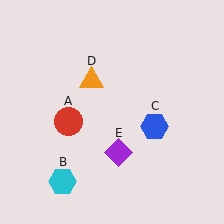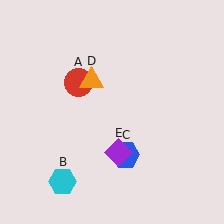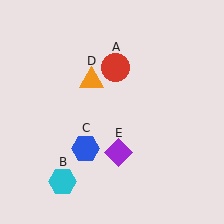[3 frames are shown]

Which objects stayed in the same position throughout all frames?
Cyan hexagon (object B) and orange triangle (object D) and purple diamond (object E) remained stationary.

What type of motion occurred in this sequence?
The red circle (object A), blue hexagon (object C) rotated clockwise around the center of the scene.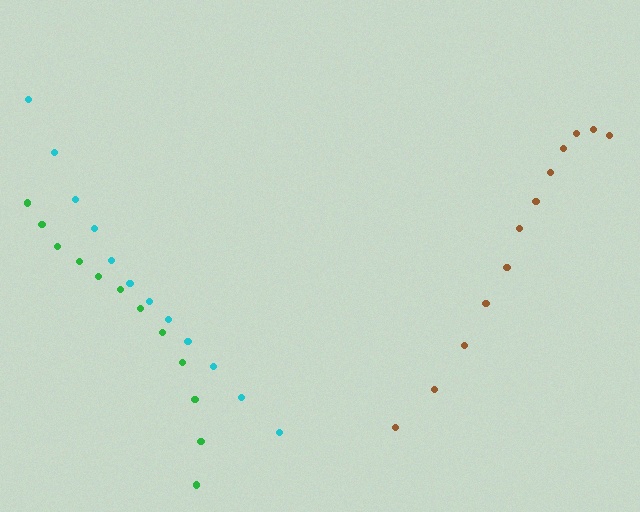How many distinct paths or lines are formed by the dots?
There are 3 distinct paths.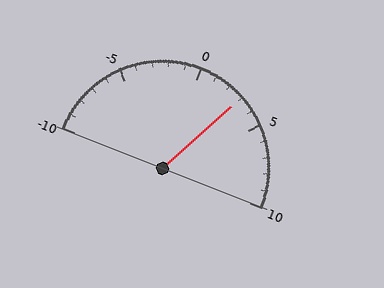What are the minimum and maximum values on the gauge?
The gauge ranges from -10 to 10.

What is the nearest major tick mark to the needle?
The nearest major tick mark is 5.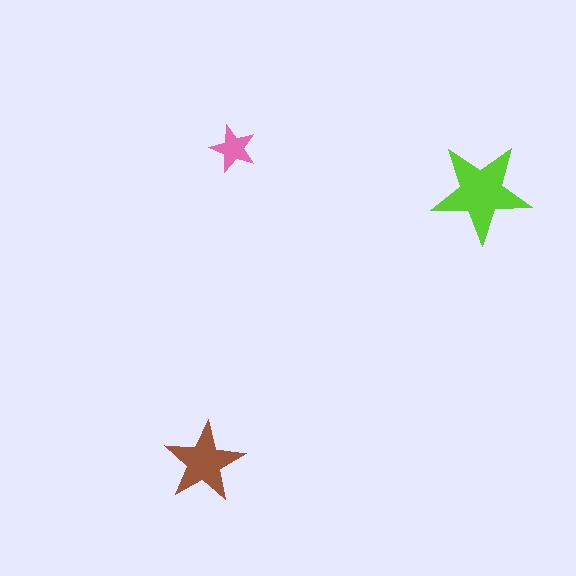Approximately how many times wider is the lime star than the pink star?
About 2 times wider.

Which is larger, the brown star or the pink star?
The brown one.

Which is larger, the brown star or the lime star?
The lime one.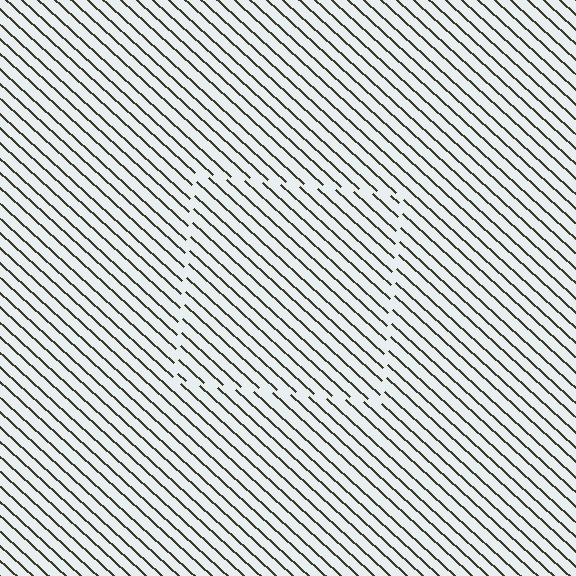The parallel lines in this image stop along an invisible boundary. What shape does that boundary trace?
An illusory square. The interior of the shape contains the same grating, shifted by half a period — the contour is defined by the phase discontinuity where line-ends from the inner and outer gratings abut.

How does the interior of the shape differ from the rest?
The interior of the shape contains the same grating, shifted by half a period — the contour is defined by the phase discontinuity where line-ends from the inner and outer gratings abut.